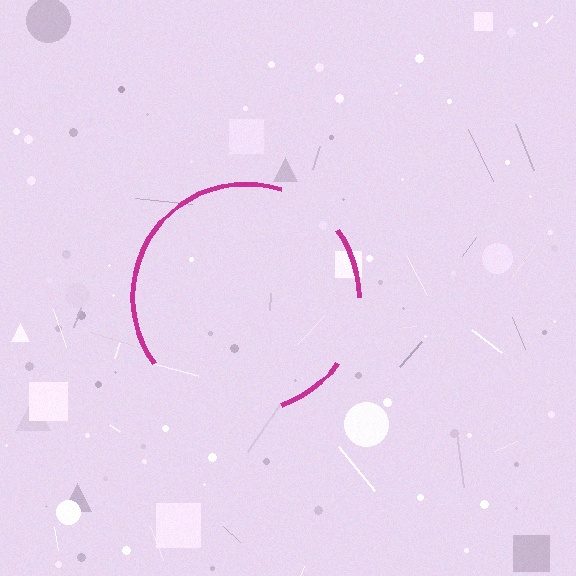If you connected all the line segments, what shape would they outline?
They would outline a circle.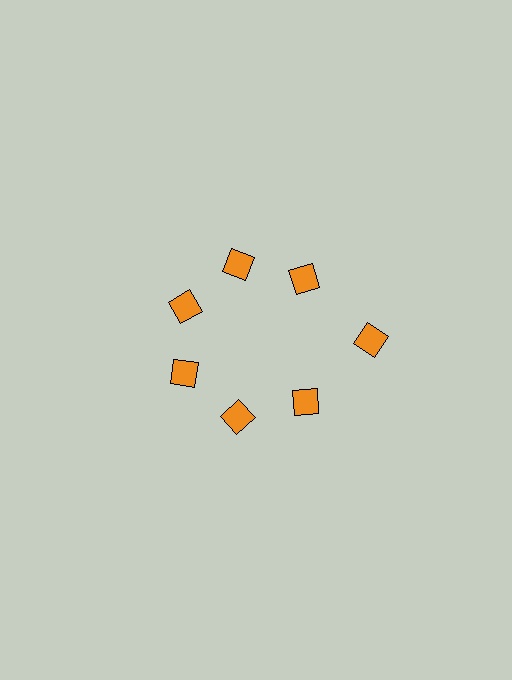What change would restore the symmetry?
The symmetry would be restored by moving it inward, back onto the ring so that all 7 diamonds sit at equal angles and equal distance from the center.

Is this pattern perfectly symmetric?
No. The 7 orange diamonds are arranged in a ring, but one element near the 3 o'clock position is pushed outward from the center, breaking the 7-fold rotational symmetry.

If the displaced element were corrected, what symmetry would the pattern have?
It would have 7-fold rotational symmetry — the pattern would map onto itself every 51 degrees.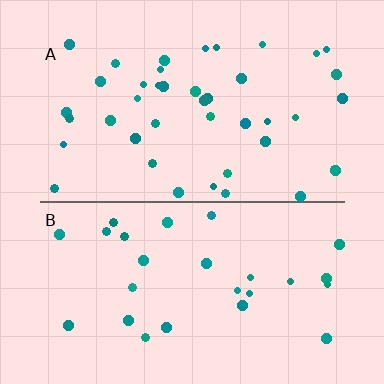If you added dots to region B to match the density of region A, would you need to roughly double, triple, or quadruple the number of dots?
Approximately double.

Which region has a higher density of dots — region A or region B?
A (the top).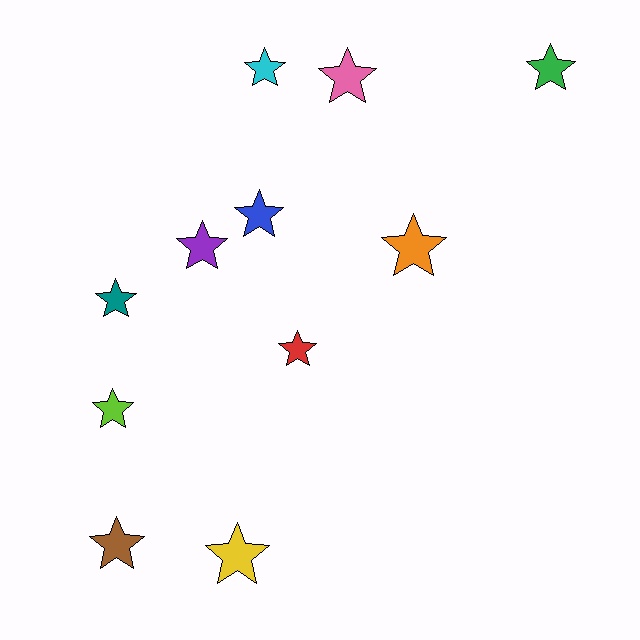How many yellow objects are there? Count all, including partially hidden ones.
There is 1 yellow object.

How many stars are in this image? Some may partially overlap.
There are 11 stars.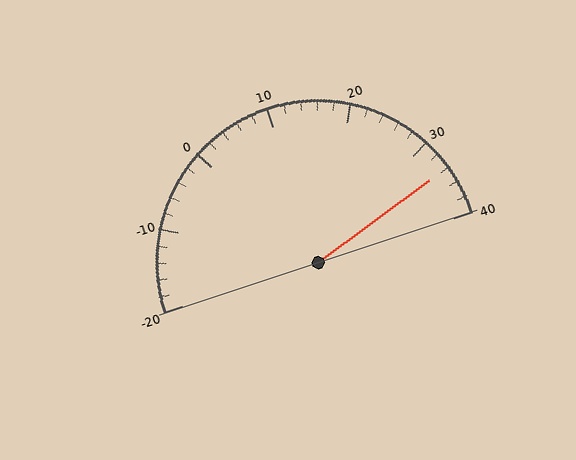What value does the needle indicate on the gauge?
The needle indicates approximately 34.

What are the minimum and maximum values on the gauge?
The gauge ranges from -20 to 40.